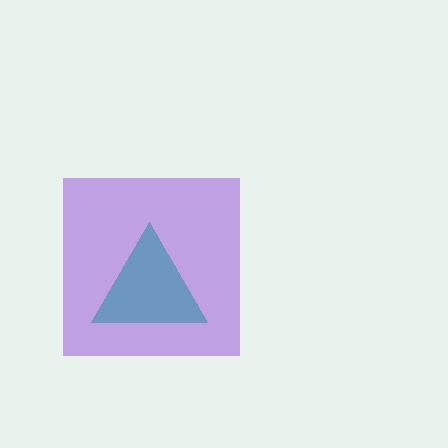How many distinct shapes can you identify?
There are 2 distinct shapes: a purple square, a teal triangle.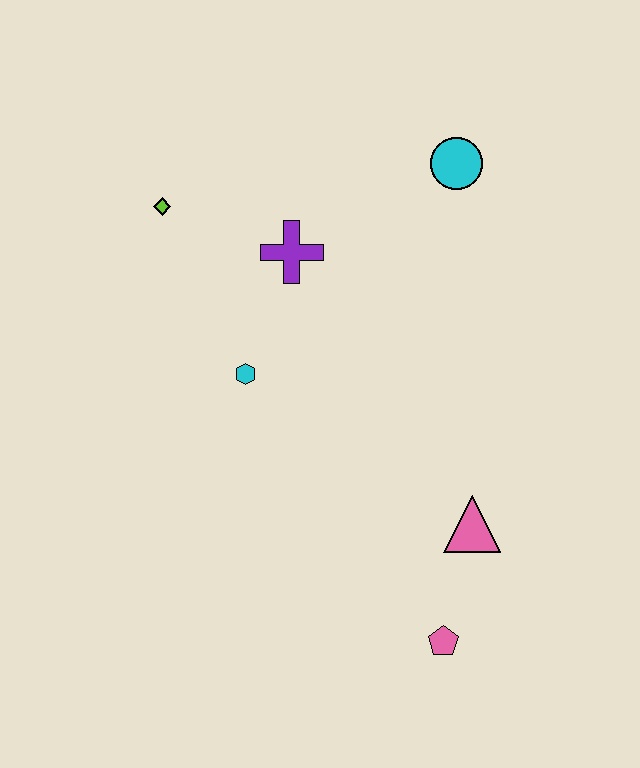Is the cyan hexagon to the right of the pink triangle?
No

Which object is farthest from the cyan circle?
The pink pentagon is farthest from the cyan circle.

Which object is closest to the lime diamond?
The purple cross is closest to the lime diamond.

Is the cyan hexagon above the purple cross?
No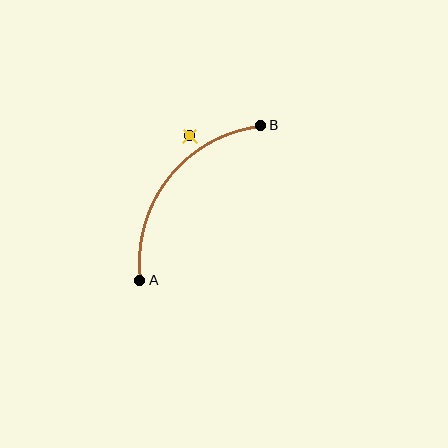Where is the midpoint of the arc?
The arc midpoint is the point on the curve farthest from the straight line joining A and B. It sits above and to the left of that line.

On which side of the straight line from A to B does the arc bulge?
The arc bulges above and to the left of the straight line connecting A and B.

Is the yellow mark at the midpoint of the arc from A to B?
No — the yellow mark does not lie on the arc at all. It sits slightly outside the curve.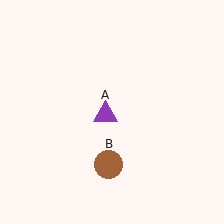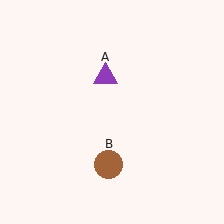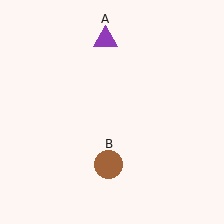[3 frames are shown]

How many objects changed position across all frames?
1 object changed position: purple triangle (object A).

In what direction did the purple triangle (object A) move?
The purple triangle (object A) moved up.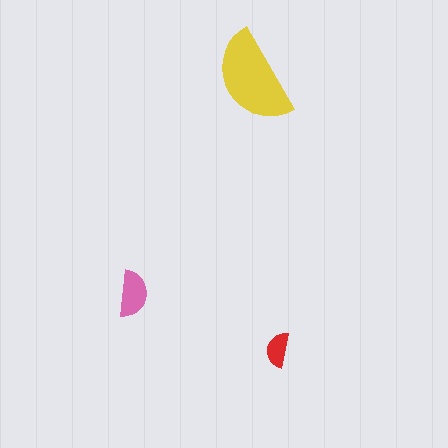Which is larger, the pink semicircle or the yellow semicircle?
The yellow one.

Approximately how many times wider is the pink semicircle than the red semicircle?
About 1.5 times wider.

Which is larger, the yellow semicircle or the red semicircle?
The yellow one.